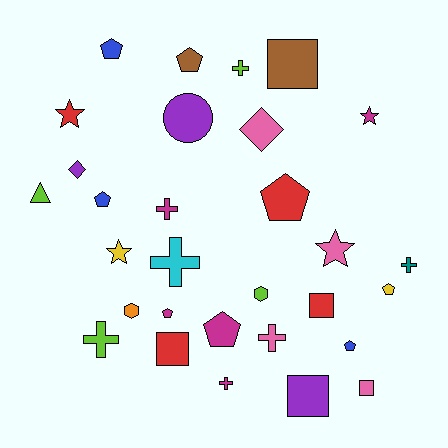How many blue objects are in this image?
There are 3 blue objects.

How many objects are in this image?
There are 30 objects.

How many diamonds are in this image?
There are 2 diamonds.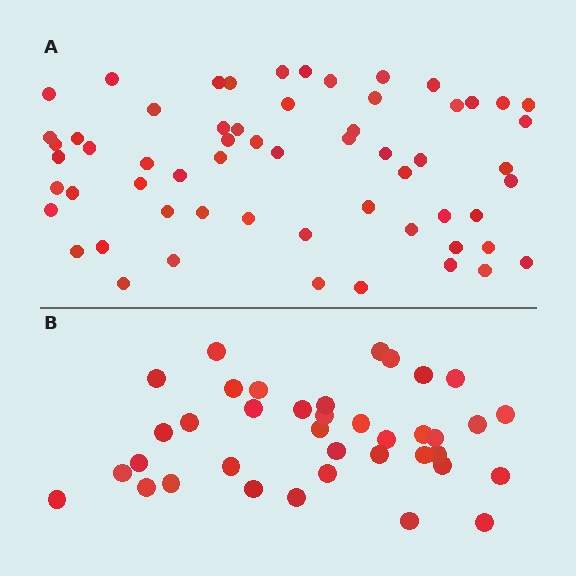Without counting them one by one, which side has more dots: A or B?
Region A (the top region) has more dots.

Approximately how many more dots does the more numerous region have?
Region A has approximately 20 more dots than region B.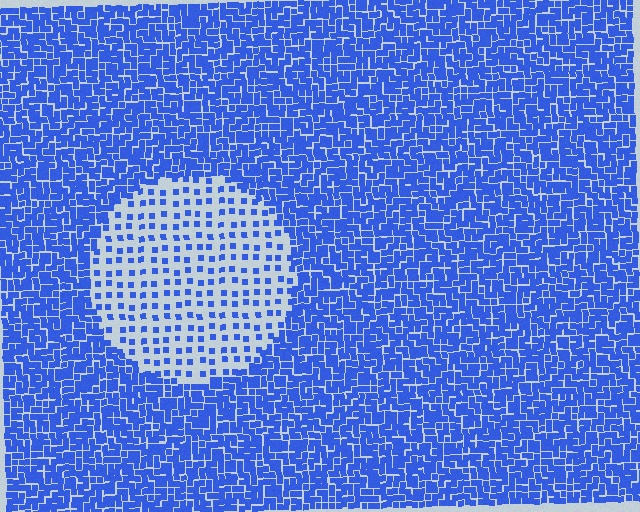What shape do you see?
I see a circle.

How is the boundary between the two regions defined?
The boundary is defined by a change in element density (approximately 3.1x ratio). All elements are the same color, size, and shape.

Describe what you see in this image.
The image contains small blue elements arranged at two different densities. A circle-shaped region is visible where the elements are less densely packed than the surrounding area.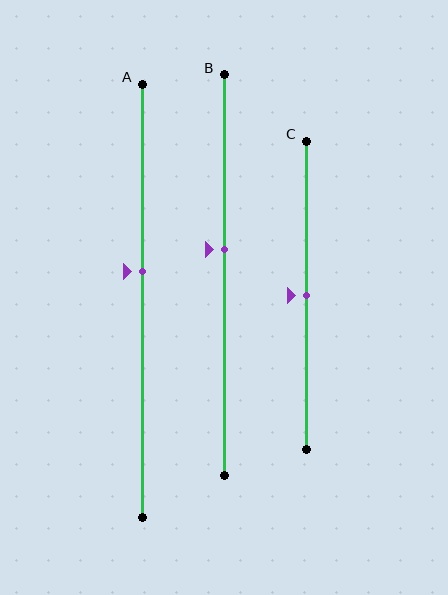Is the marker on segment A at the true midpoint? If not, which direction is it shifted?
No, the marker on segment A is shifted upward by about 7% of the segment length.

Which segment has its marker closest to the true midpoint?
Segment C has its marker closest to the true midpoint.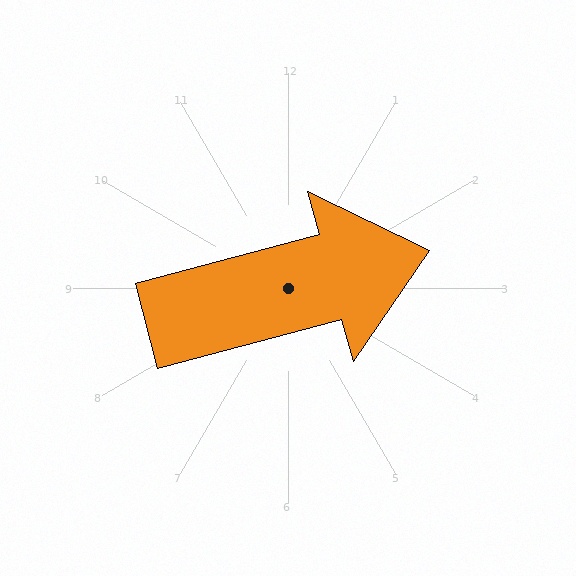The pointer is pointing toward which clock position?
Roughly 3 o'clock.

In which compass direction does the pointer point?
East.